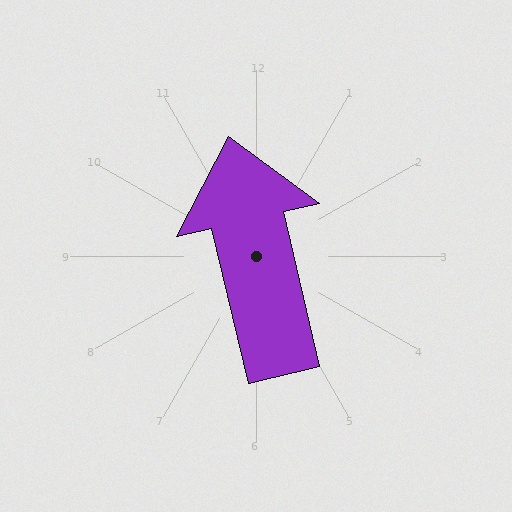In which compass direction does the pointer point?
North.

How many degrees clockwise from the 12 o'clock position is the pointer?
Approximately 347 degrees.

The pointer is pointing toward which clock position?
Roughly 12 o'clock.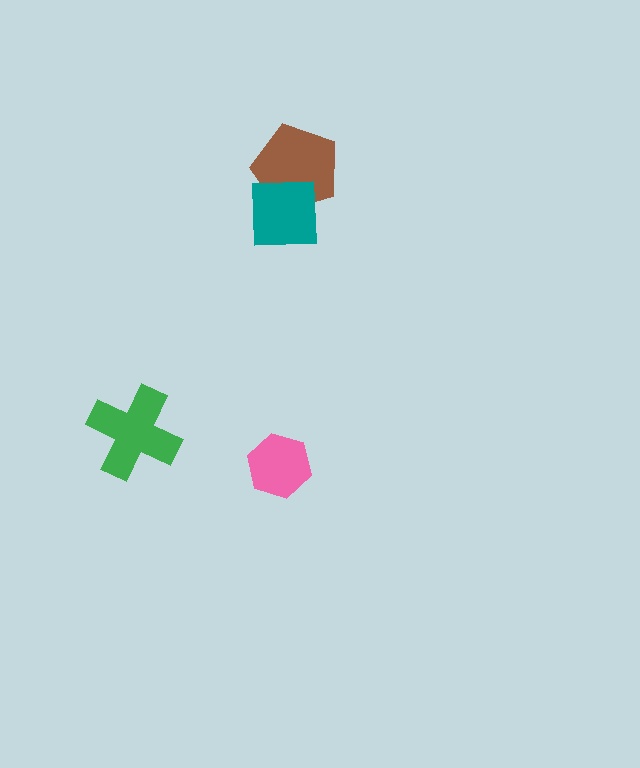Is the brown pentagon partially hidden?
Yes, it is partially covered by another shape.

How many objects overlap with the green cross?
0 objects overlap with the green cross.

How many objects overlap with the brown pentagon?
1 object overlaps with the brown pentagon.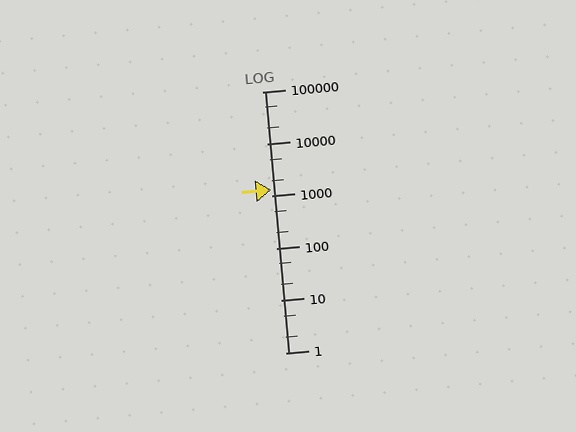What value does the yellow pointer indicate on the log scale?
The pointer indicates approximately 1300.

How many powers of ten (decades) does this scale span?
The scale spans 5 decades, from 1 to 100000.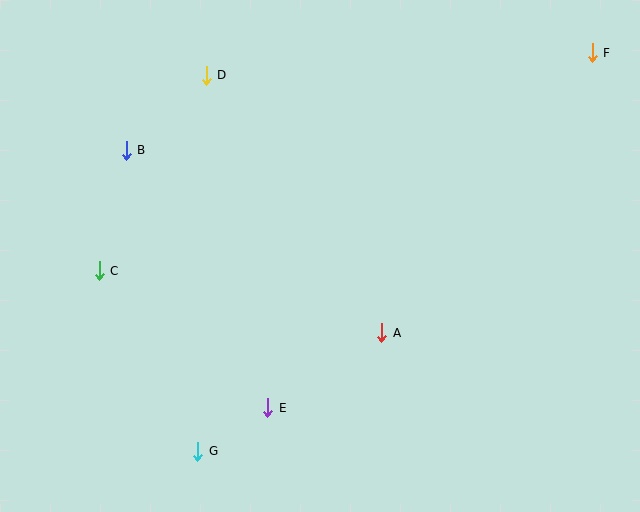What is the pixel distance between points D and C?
The distance between D and C is 223 pixels.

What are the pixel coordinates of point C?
Point C is at (99, 271).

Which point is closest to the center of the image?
Point A at (382, 333) is closest to the center.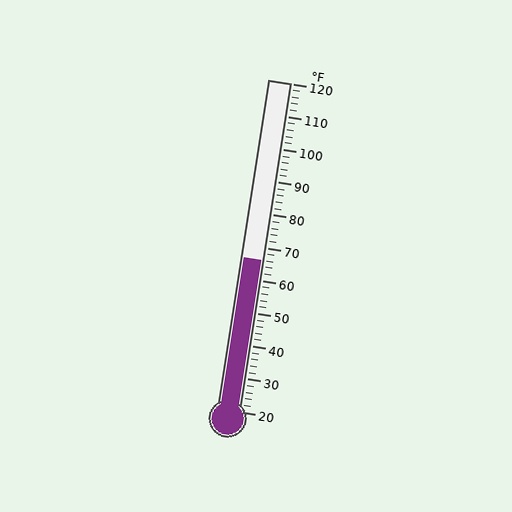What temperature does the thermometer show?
The thermometer shows approximately 66°F.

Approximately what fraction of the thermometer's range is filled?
The thermometer is filled to approximately 45% of its range.